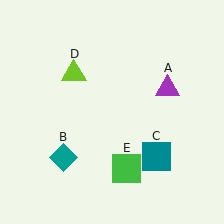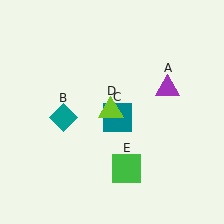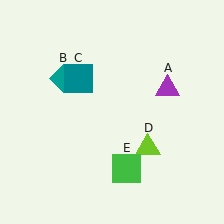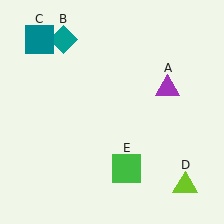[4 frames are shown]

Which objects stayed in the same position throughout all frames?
Purple triangle (object A) and green square (object E) remained stationary.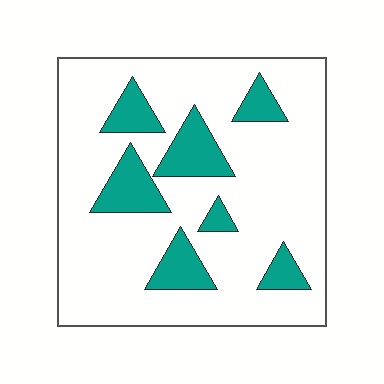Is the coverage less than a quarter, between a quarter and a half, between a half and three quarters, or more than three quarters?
Less than a quarter.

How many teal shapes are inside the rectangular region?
7.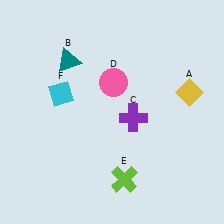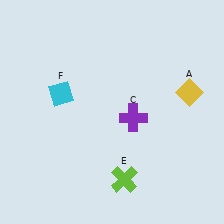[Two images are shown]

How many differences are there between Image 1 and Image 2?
There are 2 differences between the two images.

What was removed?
The pink circle (D), the teal triangle (B) were removed in Image 2.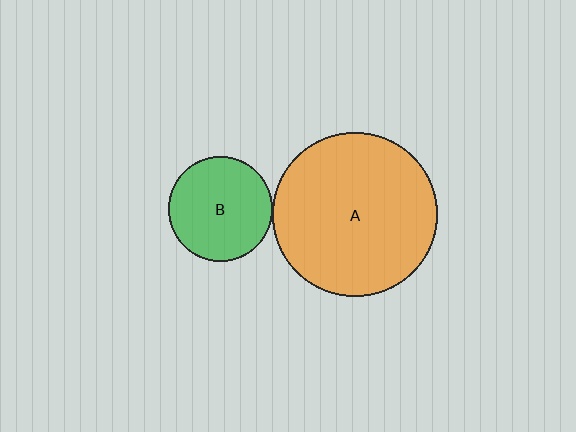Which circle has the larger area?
Circle A (orange).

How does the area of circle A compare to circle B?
Approximately 2.5 times.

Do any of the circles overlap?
No, none of the circles overlap.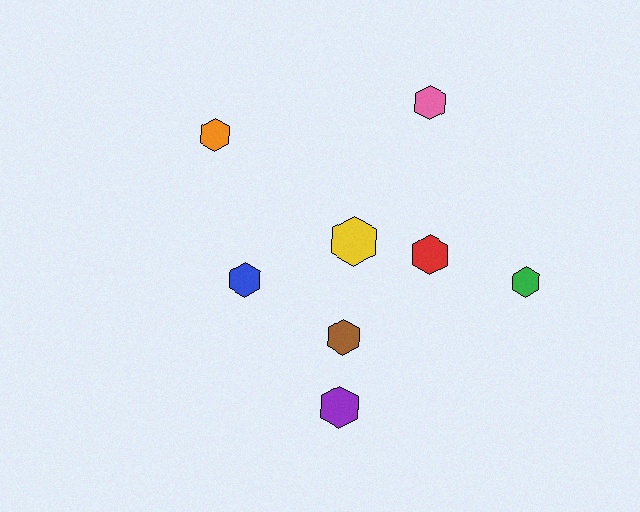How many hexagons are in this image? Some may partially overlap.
There are 8 hexagons.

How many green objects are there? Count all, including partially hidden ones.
There is 1 green object.